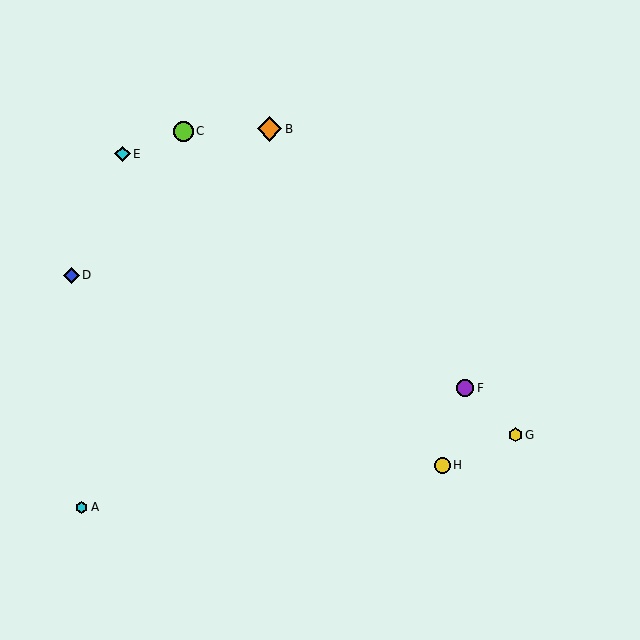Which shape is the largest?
The orange diamond (labeled B) is the largest.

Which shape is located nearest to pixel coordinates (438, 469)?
The yellow circle (labeled H) at (442, 465) is nearest to that location.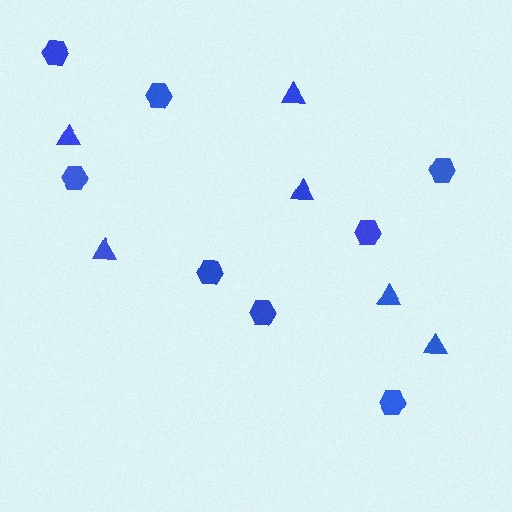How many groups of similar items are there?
There are 2 groups: one group of hexagons (8) and one group of triangles (6).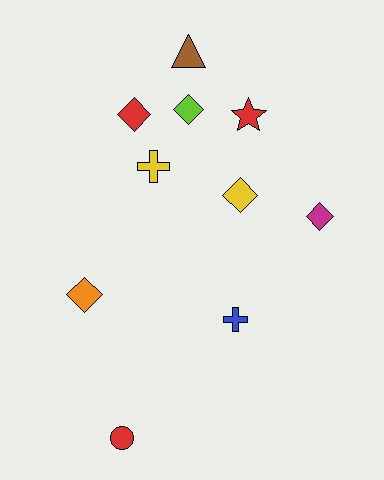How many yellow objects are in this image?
There are 2 yellow objects.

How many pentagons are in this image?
There are no pentagons.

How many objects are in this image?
There are 10 objects.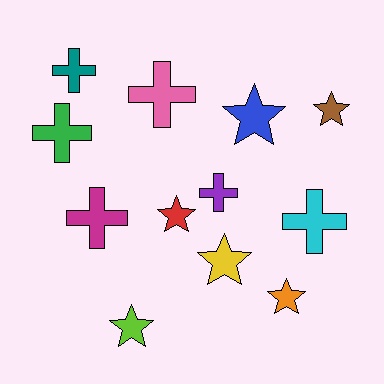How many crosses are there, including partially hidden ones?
There are 6 crosses.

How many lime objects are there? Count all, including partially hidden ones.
There is 1 lime object.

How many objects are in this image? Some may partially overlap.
There are 12 objects.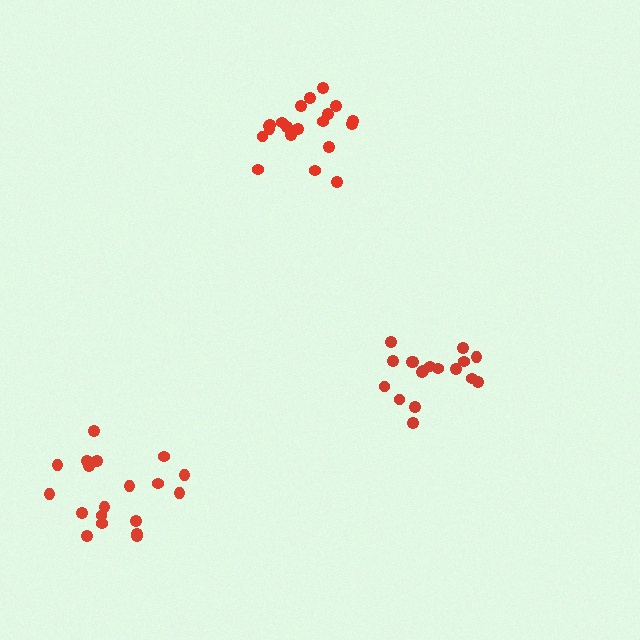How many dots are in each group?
Group 1: 20 dots, Group 2: 18 dots, Group 3: 19 dots (57 total).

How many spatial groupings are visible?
There are 3 spatial groupings.